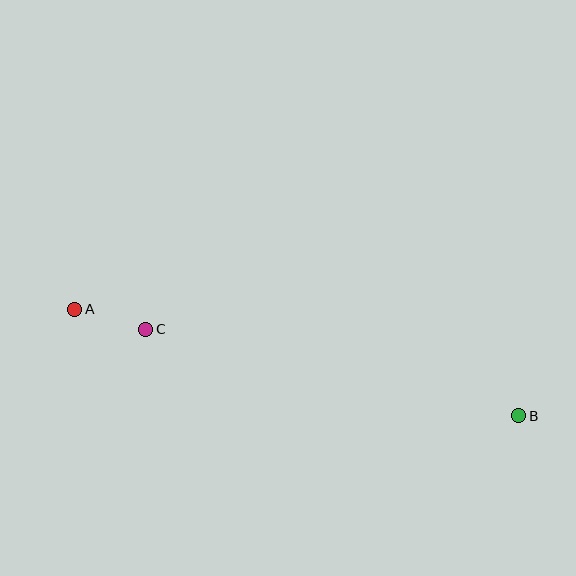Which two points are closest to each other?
Points A and C are closest to each other.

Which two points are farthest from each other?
Points A and B are farthest from each other.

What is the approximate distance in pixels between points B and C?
The distance between B and C is approximately 383 pixels.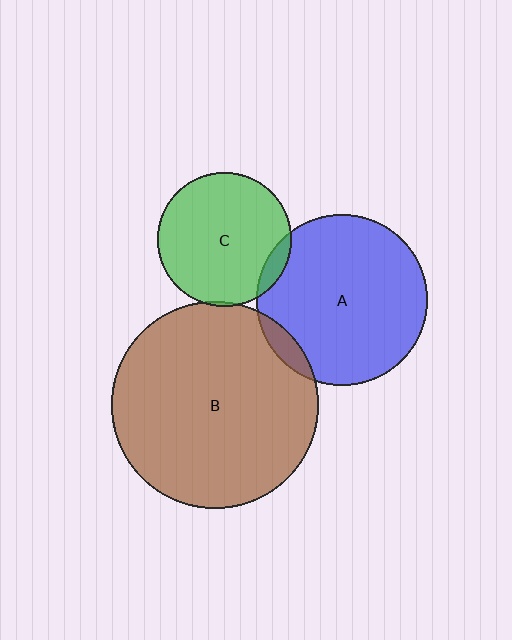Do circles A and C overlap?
Yes.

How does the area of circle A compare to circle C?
Approximately 1.6 times.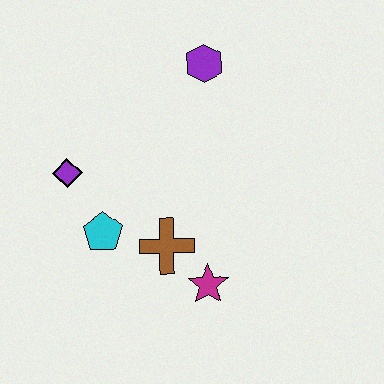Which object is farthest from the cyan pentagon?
The purple hexagon is farthest from the cyan pentagon.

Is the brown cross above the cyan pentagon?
No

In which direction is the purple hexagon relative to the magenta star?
The purple hexagon is above the magenta star.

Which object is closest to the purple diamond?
The cyan pentagon is closest to the purple diamond.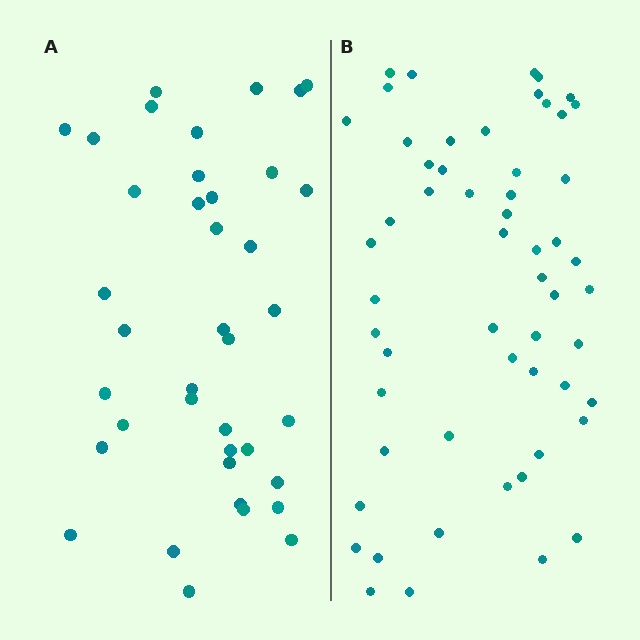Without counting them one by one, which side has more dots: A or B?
Region B (the right region) has more dots.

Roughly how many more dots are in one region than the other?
Region B has approximately 15 more dots than region A.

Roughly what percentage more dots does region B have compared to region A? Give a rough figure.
About 45% more.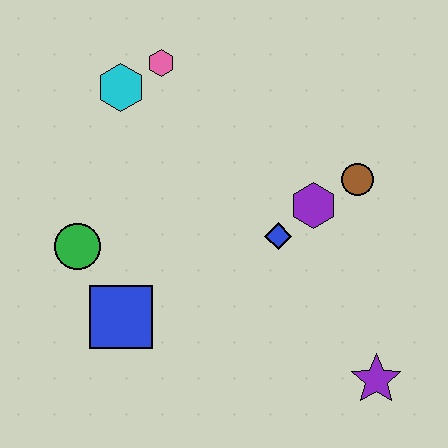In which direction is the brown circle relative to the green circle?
The brown circle is to the right of the green circle.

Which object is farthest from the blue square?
The brown circle is farthest from the blue square.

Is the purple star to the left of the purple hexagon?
No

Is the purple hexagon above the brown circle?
No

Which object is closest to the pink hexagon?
The cyan hexagon is closest to the pink hexagon.